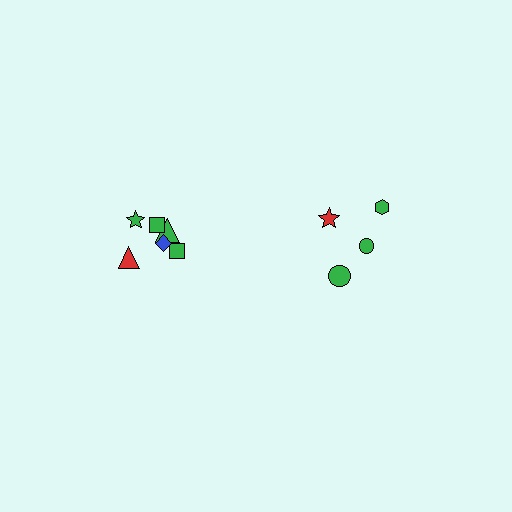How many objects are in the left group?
There are 6 objects.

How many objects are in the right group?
There are 4 objects.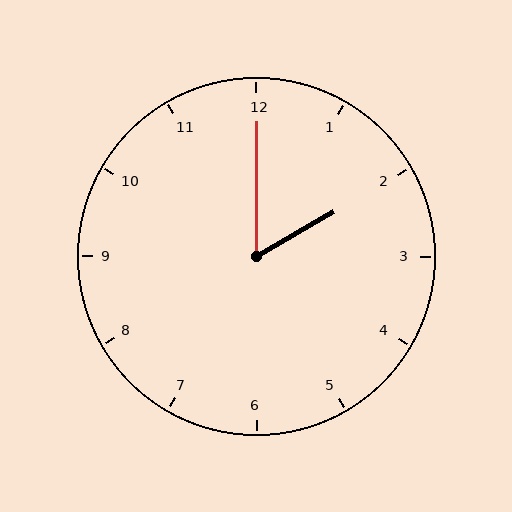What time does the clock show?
2:00.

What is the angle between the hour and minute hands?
Approximately 60 degrees.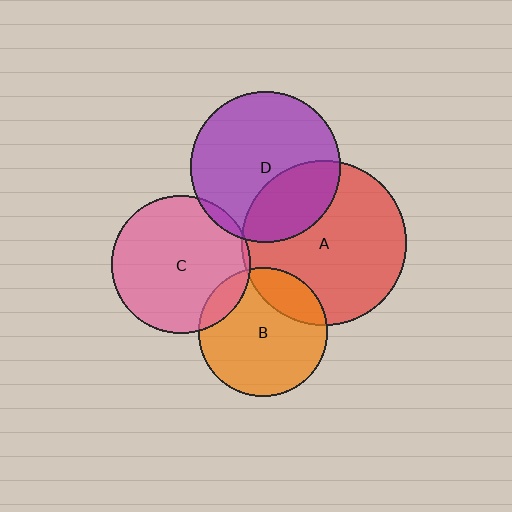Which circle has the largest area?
Circle A (red).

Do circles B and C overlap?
Yes.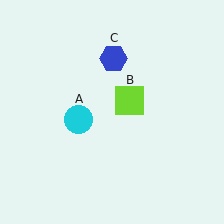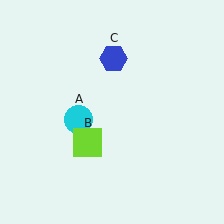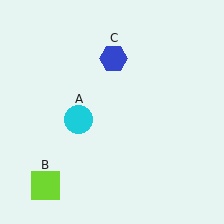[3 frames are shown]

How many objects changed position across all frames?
1 object changed position: lime square (object B).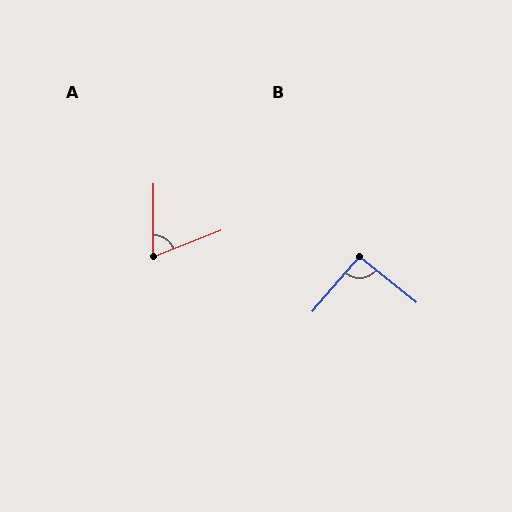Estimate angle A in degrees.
Approximately 68 degrees.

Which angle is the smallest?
A, at approximately 68 degrees.